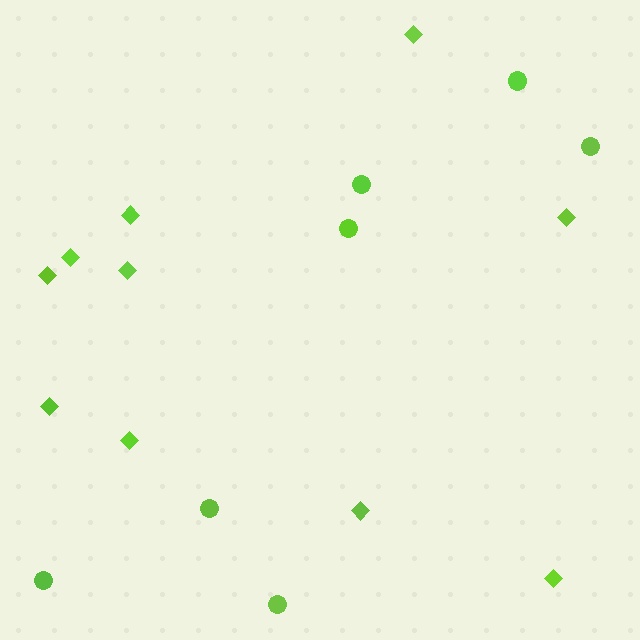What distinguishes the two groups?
There are 2 groups: one group of circles (7) and one group of diamonds (10).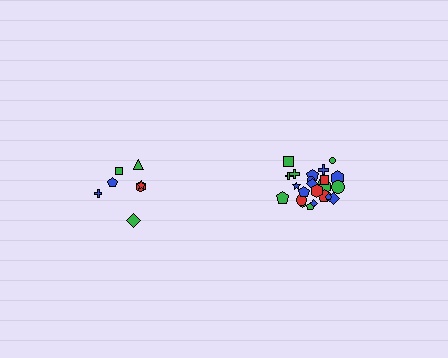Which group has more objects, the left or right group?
The right group.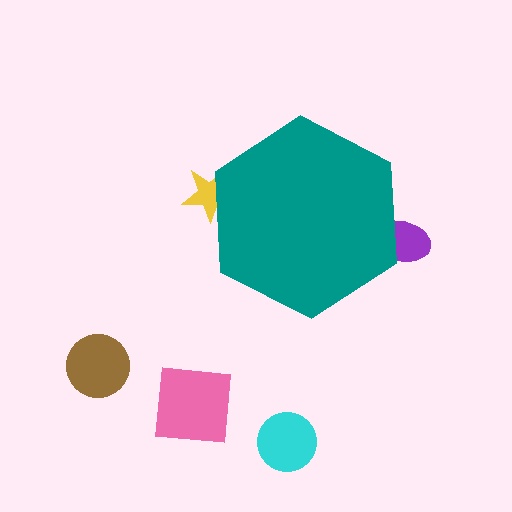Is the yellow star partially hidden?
Yes, the yellow star is partially hidden behind the teal hexagon.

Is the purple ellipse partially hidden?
Yes, the purple ellipse is partially hidden behind the teal hexagon.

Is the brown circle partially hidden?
No, the brown circle is fully visible.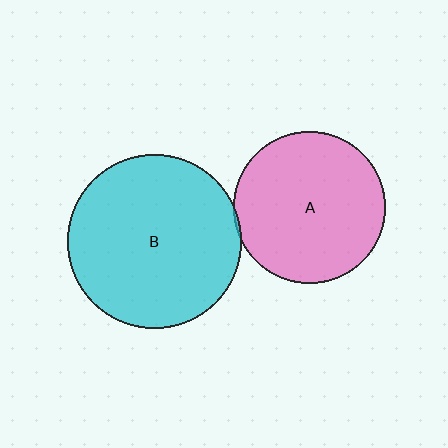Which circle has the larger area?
Circle B (cyan).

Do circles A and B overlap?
Yes.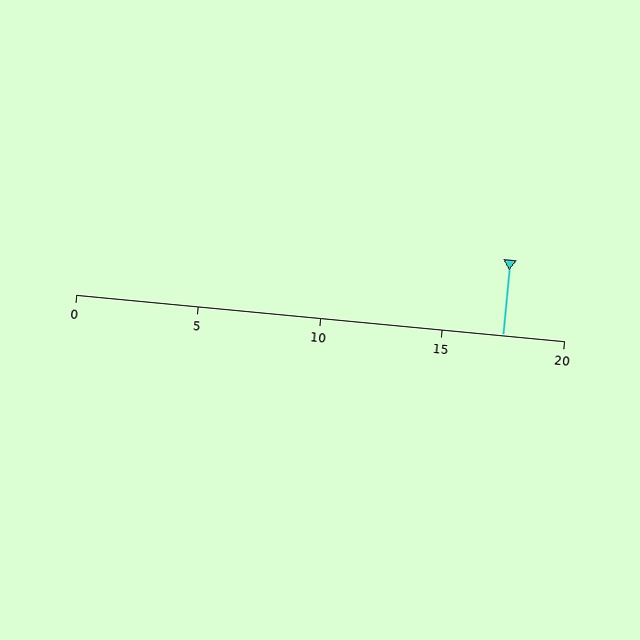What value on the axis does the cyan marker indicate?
The marker indicates approximately 17.5.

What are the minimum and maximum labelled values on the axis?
The axis runs from 0 to 20.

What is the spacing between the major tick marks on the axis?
The major ticks are spaced 5 apart.